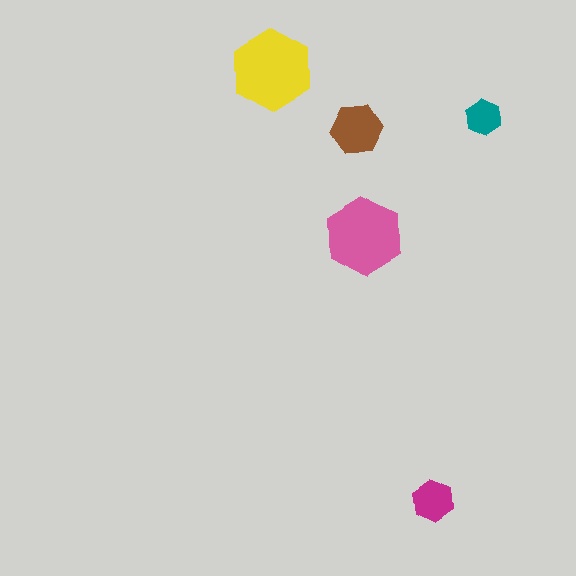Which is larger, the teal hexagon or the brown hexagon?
The brown one.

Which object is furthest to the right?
The teal hexagon is rightmost.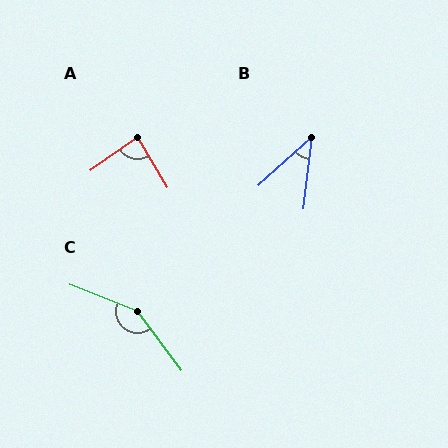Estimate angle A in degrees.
Approximately 86 degrees.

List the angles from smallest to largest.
B (41°), A (86°), C (148°).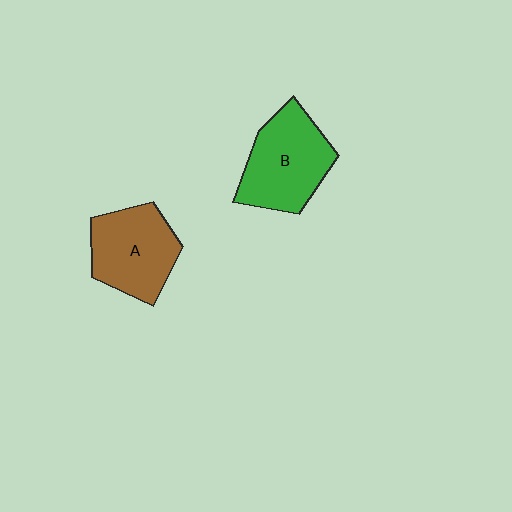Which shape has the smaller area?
Shape A (brown).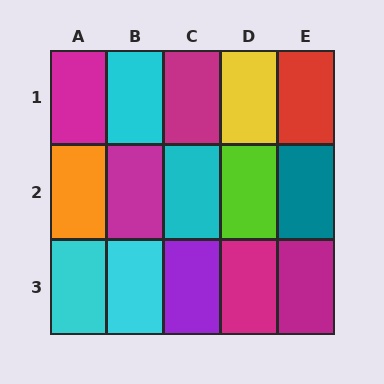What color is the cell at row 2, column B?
Magenta.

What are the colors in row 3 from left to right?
Cyan, cyan, purple, magenta, magenta.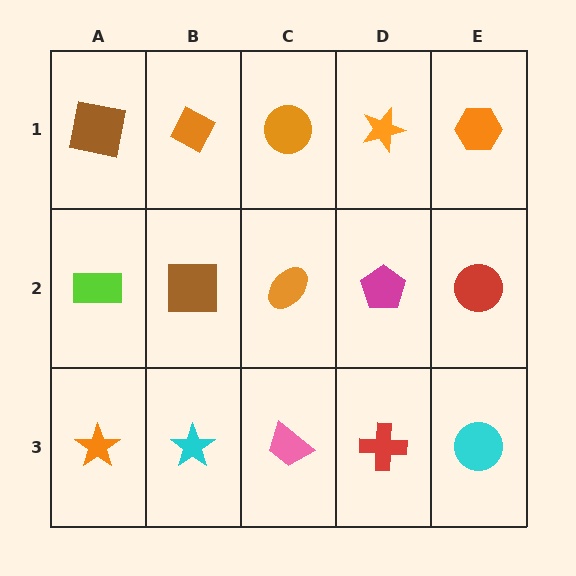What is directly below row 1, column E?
A red circle.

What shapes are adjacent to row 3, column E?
A red circle (row 2, column E), a red cross (row 3, column D).